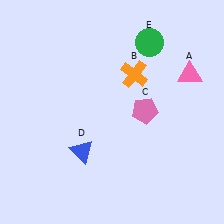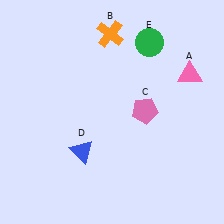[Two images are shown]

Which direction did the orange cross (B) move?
The orange cross (B) moved up.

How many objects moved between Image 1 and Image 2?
1 object moved between the two images.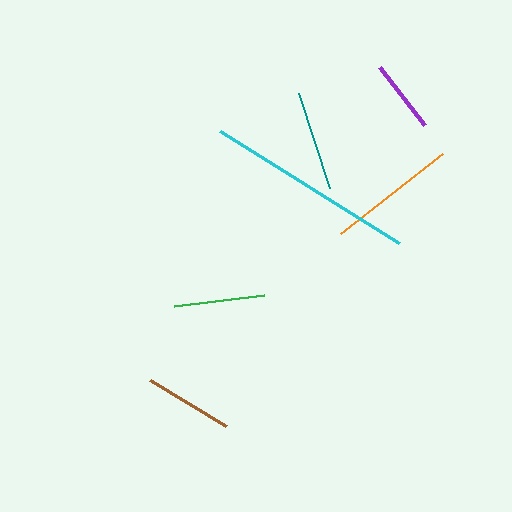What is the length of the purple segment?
The purple segment is approximately 73 pixels long.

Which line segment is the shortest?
The purple line is the shortest at approximately 73 pixels.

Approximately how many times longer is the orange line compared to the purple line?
The orange line is approximately 1.8 times the length of the purple line.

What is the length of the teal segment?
The teal segment is approximately 100 pixels long.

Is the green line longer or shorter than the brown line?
The green line is longer than the brown line.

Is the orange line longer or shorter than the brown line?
The orange line is longer than the brown line.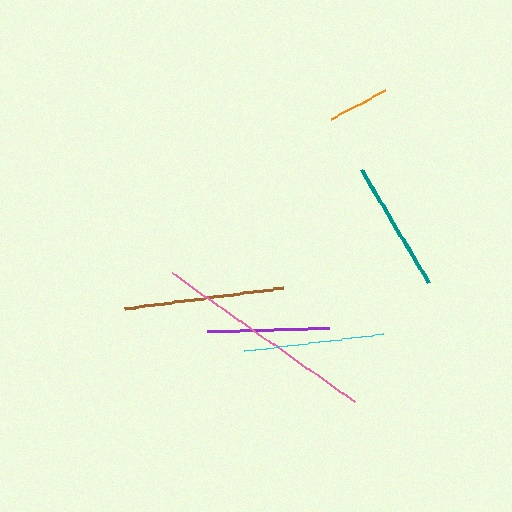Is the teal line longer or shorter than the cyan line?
The cyan line is longer than the teal line.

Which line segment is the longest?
The pink line is the longest at approximately 223 pixels.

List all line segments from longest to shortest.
From longest to shortest: pink, brown, cyan, teal, purple, orange.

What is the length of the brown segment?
The brown segment is approximately 160 pixels long.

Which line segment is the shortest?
The orange line is the shortest at approximately 61 pixels.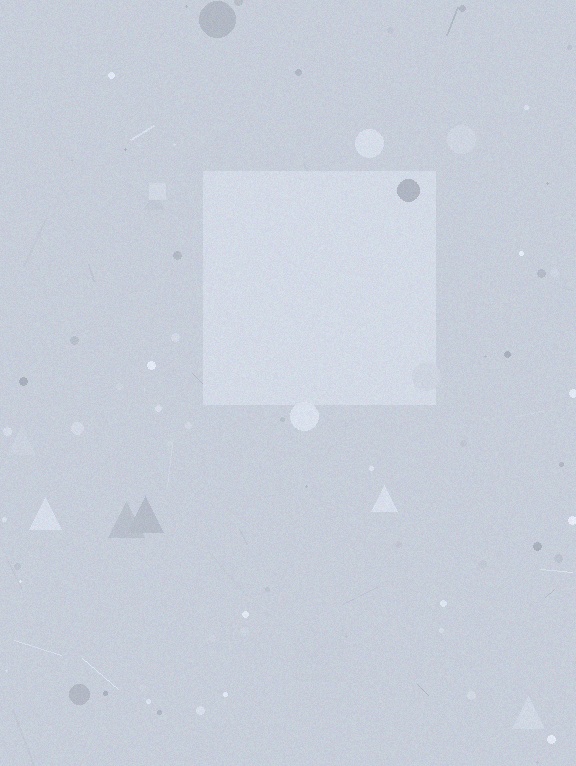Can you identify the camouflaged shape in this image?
The camouflaged shape is a square.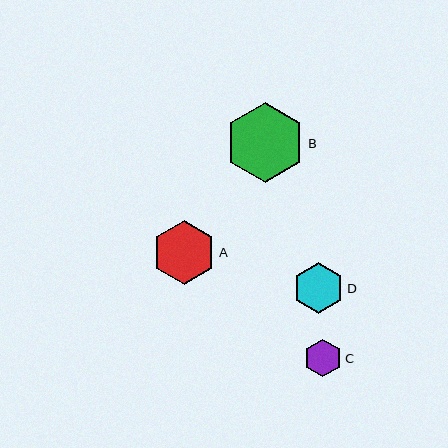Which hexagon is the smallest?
Hexagon C is the smallest with a size of approximately 37 pixels.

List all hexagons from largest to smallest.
From largest to smallest: B, A, D, C.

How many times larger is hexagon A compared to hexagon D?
Hexagon A is approximately 1.3 times the size of hexagon D.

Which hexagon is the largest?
Hexagon B is the largest with a size of approximately 80 pixels.